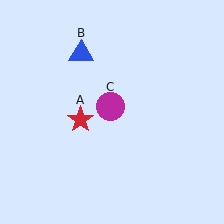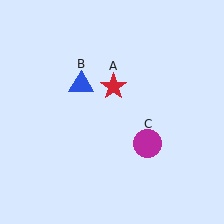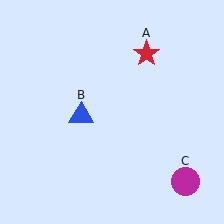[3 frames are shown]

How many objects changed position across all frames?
3 objects changed position: red star (object A), blue triangle (object B), magenta circle (object C).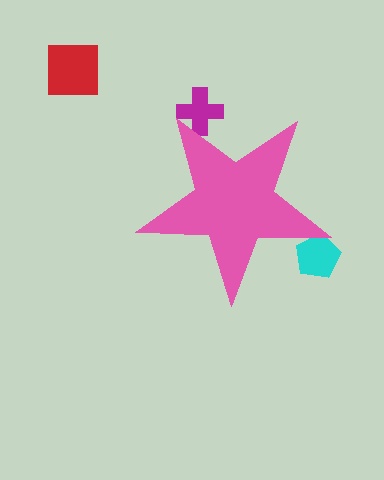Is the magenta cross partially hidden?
Yes, the magenta cross is partially hidden behind the pink star.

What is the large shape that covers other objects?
A pink star.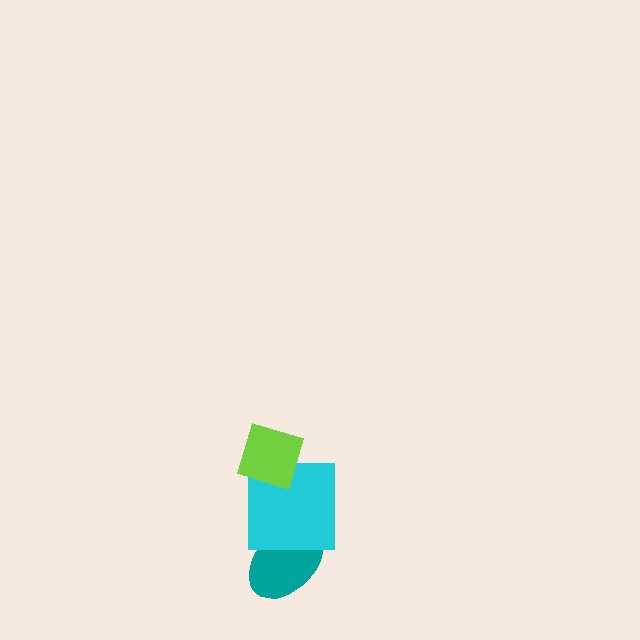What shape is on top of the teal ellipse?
The cyan square is on top of the teal ellipse.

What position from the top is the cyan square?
The cyan square is 2nd from the top.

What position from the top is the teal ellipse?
The teal ellipse is 3rd from the top.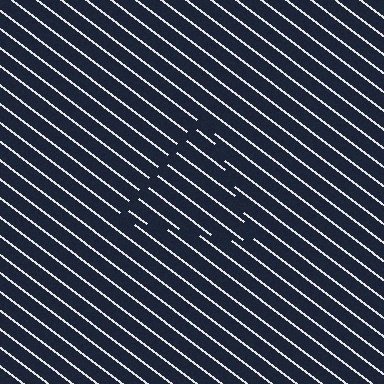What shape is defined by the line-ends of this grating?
An illusory triangle. The interior of the shape contains the same grating, shifted by half a period — the contour is defined by the phase discontinuity where line-ends from the inner and outer gratings abut.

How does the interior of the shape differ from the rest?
The interior of the shape contains the same grating, shifted by half a period — the contour is defined by the phase discontinuity where line-ends from the inner and outer gratings abut.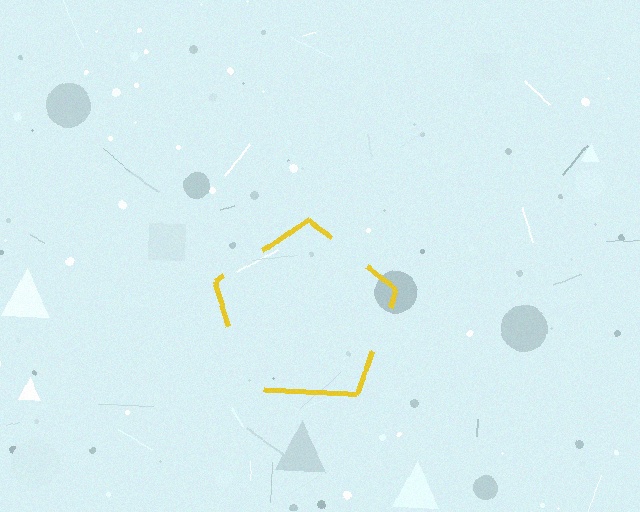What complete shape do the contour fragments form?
The contour fragments form a pentagon.